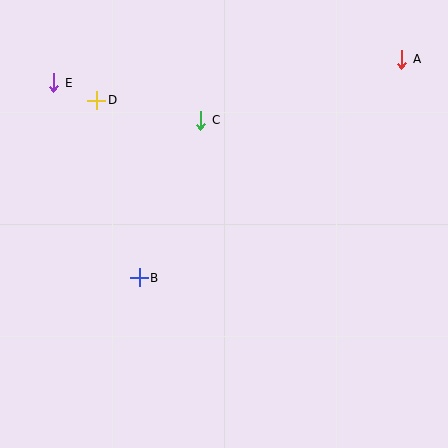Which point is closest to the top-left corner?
Point E is closest to the top-left corner.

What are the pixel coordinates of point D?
Point D is at (97, 100).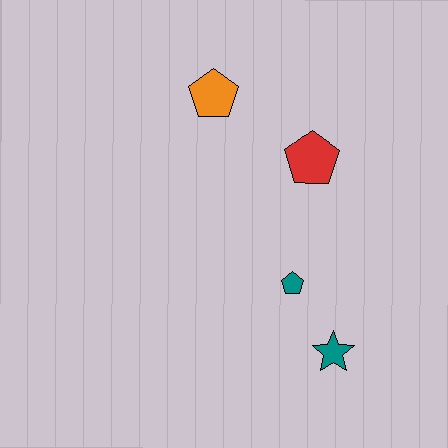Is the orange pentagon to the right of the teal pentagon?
No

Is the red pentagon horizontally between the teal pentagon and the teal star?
Yes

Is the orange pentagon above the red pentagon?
Yes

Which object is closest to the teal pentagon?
The teal star is closest to the teal pentagon.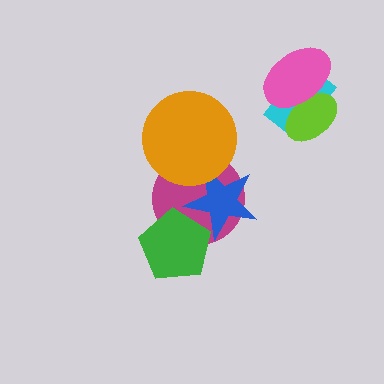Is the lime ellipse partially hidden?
Yes, it is partially covered by another shape.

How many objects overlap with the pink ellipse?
2 objects overlap with the pink ellipse.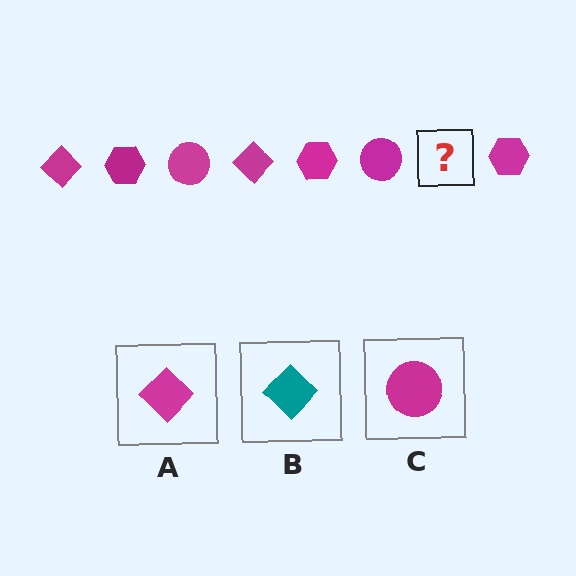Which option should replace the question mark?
Option A.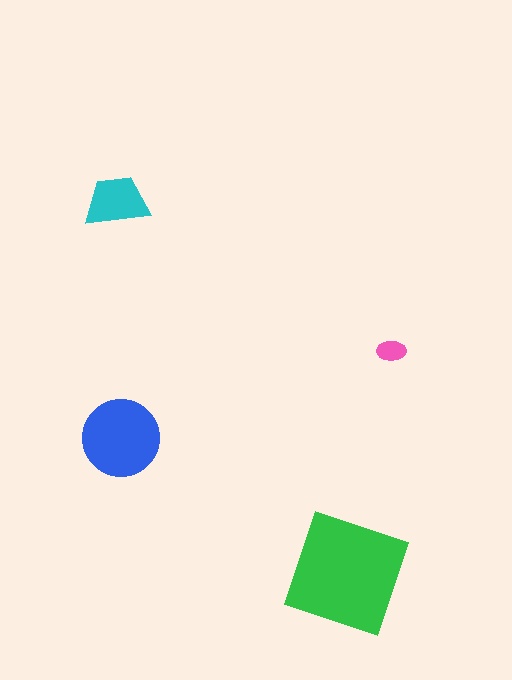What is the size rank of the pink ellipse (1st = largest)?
4th.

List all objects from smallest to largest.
The pink ellipse, the cyan trapezoid, the blue circle, the green square.